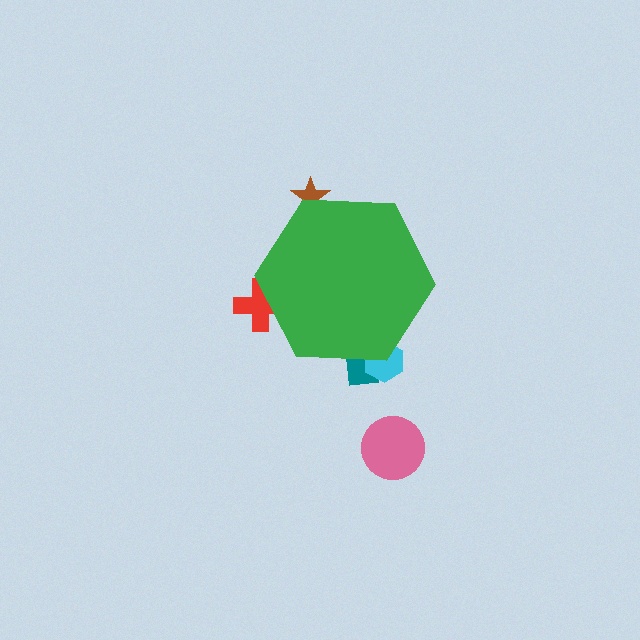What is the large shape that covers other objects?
A green hexagon.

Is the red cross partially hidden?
Yes, the red cross is partially hidden behind the green hexagon.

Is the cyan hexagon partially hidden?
Yes, the cyan hexagon is partially hidden behind the green hexagon.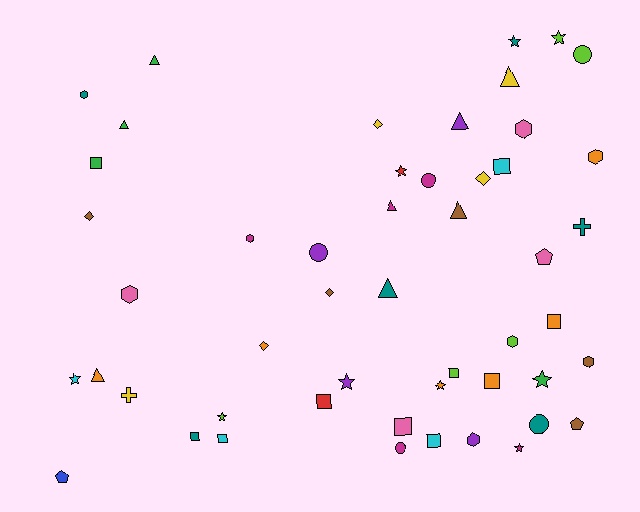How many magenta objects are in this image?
There are 5 magenta objects.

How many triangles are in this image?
There are 8 triangles.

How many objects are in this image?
There are 50 objects.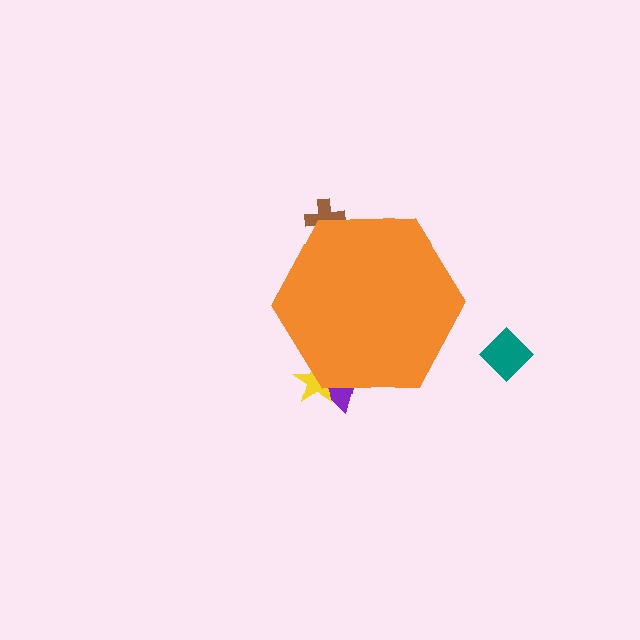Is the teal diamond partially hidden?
No, the teal diamond is fully visible.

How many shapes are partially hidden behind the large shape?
3 shapes are partially hidden.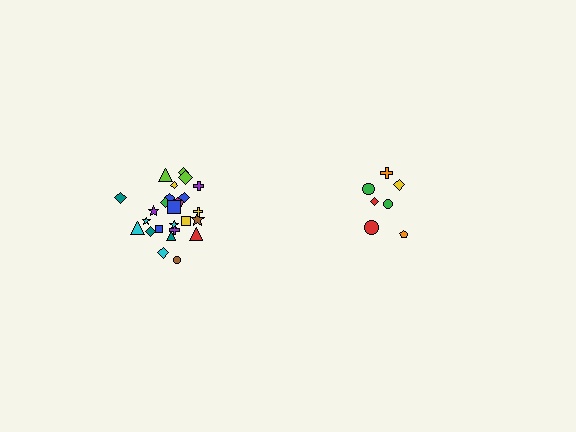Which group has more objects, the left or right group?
The left group.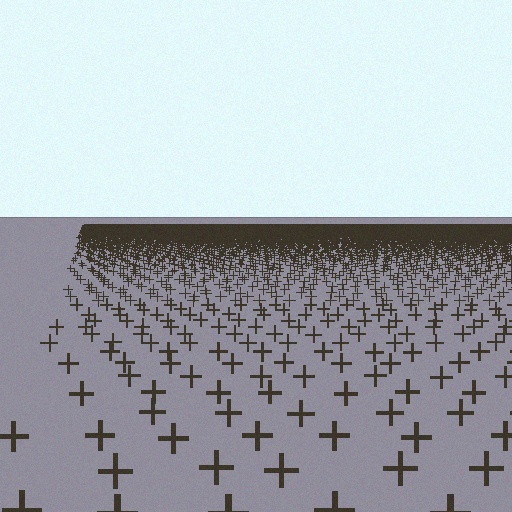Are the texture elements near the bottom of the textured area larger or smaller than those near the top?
Larger. Near the bottom, elements are closer to the viewer and appear at a bigger on-screen size.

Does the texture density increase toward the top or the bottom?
Density increases toward the top.